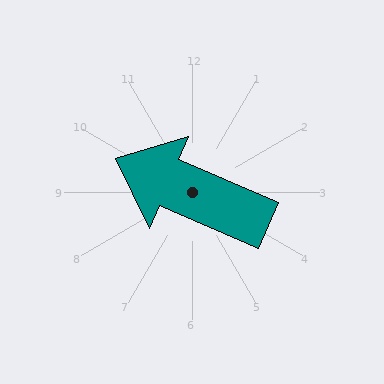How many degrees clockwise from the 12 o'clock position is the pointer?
Approximately 293 degrees.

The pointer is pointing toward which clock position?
Roughly 10 o'clock.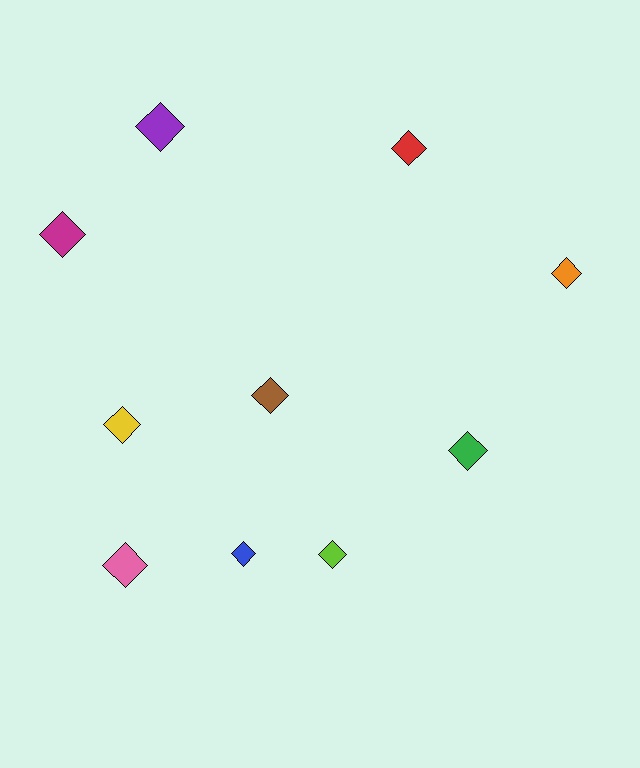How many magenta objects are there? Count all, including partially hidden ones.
There is 1 magenta object.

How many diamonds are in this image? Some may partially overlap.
There are 10 diamonds.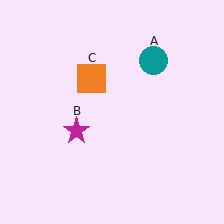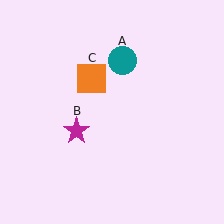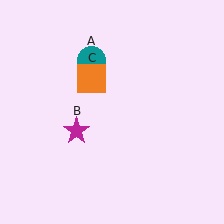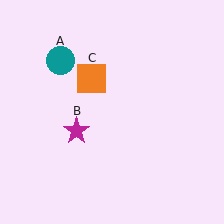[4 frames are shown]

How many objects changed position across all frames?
1 object changed position: teal circle (object A).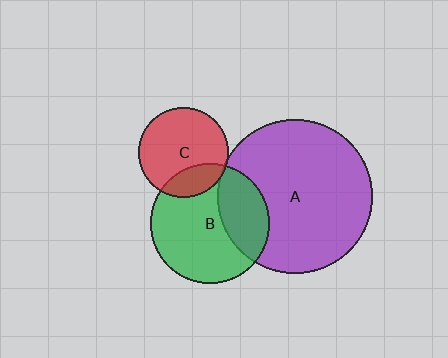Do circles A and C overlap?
Yes.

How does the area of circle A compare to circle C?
Approximately 2.9 times.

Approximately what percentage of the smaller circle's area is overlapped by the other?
Approximately 5%.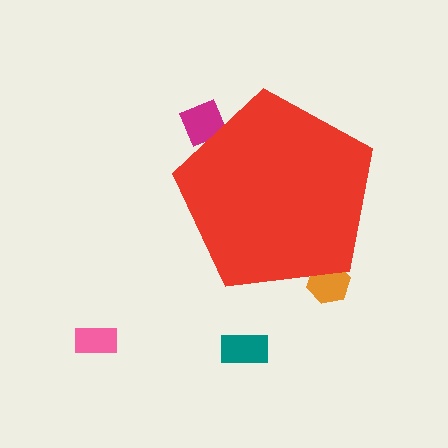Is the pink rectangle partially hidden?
No, the pink rectangle is fully visible.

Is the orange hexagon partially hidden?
Yes, the orange hexagon is partially hidden behind the red pentagon.